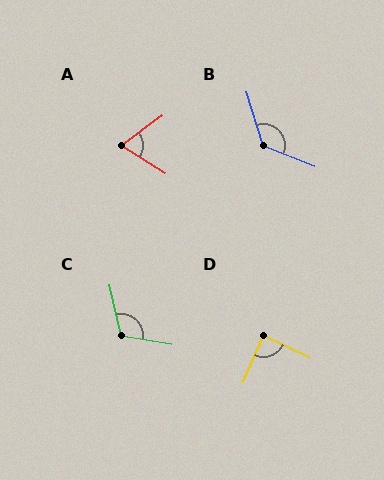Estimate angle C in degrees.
Approximately 112 degrees.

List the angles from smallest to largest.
A (68°), D (88°), C (112°), B (129°).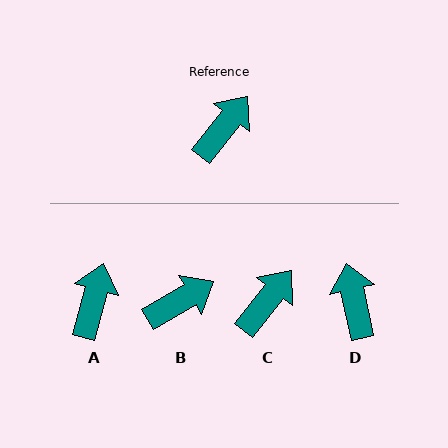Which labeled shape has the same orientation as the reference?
C.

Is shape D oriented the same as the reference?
No, it is off by about 51 degrees.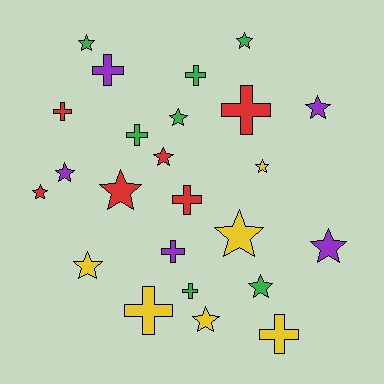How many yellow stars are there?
There are 4 yellow stars.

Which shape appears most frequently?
Star, with 14 objects.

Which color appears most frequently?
Green, with 7 objects.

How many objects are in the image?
There are 24 objects.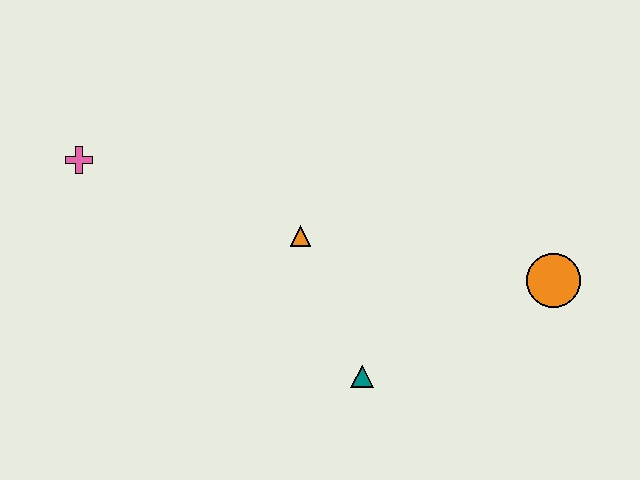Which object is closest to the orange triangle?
The teal triangle is closest to the orange triangle.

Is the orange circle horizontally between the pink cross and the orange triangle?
No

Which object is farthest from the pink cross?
The orange circle is farthest from the pink cross.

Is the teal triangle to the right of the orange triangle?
Yes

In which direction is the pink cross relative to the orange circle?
The pink cross is to the left of the orange circle.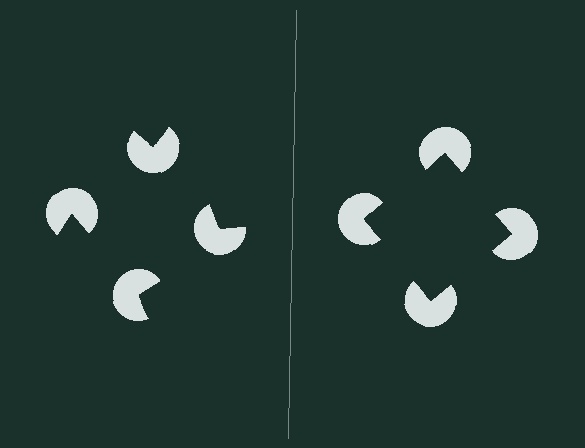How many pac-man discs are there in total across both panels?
8 — 4 on each side.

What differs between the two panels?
The pac-man discs are positioned identically on both sides; only the wedge orientations differ. On the right they align to a square; on the left they are misaligned.